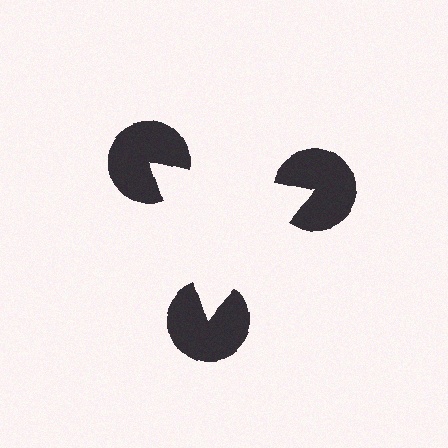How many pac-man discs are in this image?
There are 3 — one at each vertex of the illusory triangle.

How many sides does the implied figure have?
3 sides.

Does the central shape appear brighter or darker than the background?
It typically appears slightly brighter than the background, even though no actual brightness change is drawn.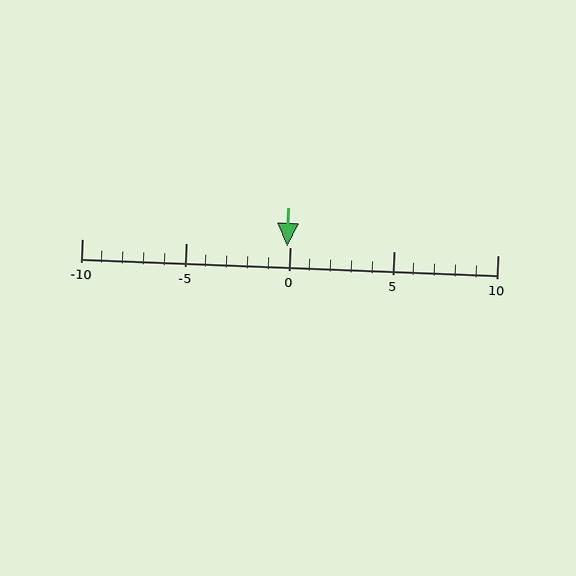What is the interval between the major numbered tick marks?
The major tick marks are spaced 5 units apart.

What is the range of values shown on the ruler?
The ruler shows values from -10 to 10.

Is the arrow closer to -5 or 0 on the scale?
The arrow is closer to 0.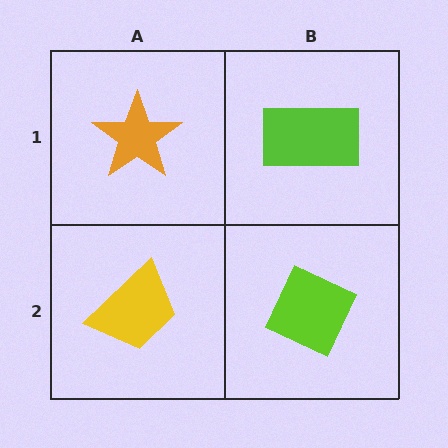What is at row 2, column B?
A lime diamond.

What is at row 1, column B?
A lime rectangle.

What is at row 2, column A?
A yellow trapezoid.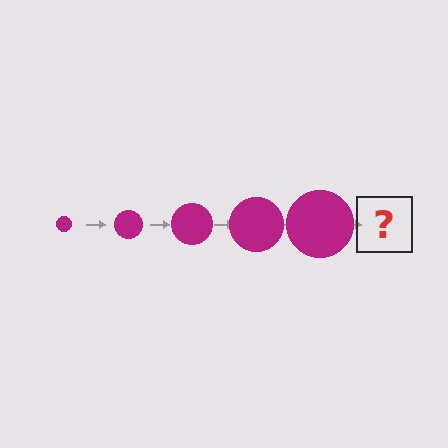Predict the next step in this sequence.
The next step is a magenta circle, larger than the previous one.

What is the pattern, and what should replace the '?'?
The pattern is that the circle gets progressively larger each step. The '?' should be a magenta circle, larger than the previous one.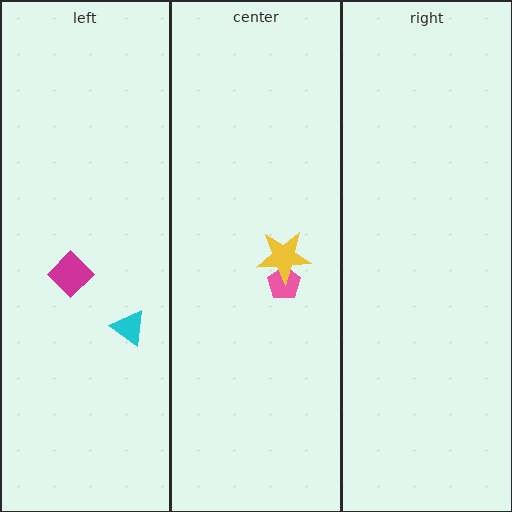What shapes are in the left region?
The magenta diamond, the cyan triangle.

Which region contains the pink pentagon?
The center region.